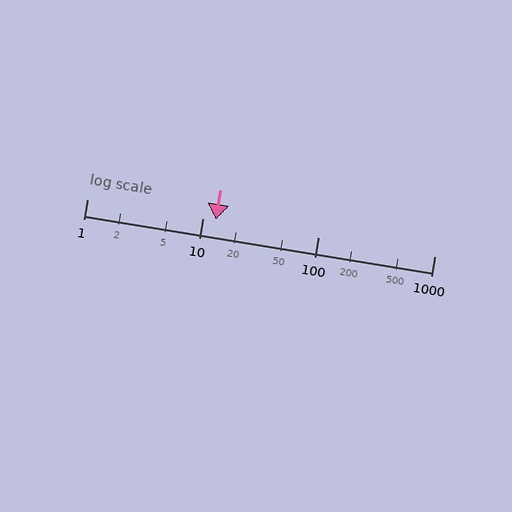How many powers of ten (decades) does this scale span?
The scale spans 3 decades, from 1 to 1000.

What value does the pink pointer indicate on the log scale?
The pointer indicates approximately 13.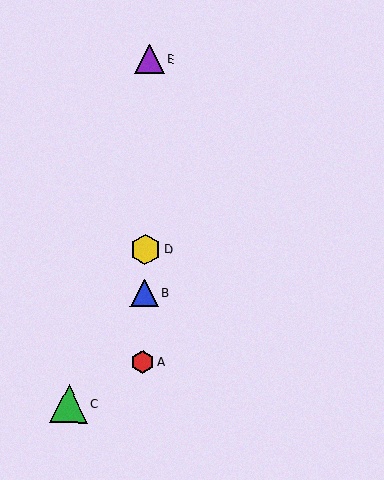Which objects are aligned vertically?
Objects A, B, D, E are aligned vertically.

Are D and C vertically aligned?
No, D is at x≈145 and C is at x≈68.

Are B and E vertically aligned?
Yes, both are at x≈144.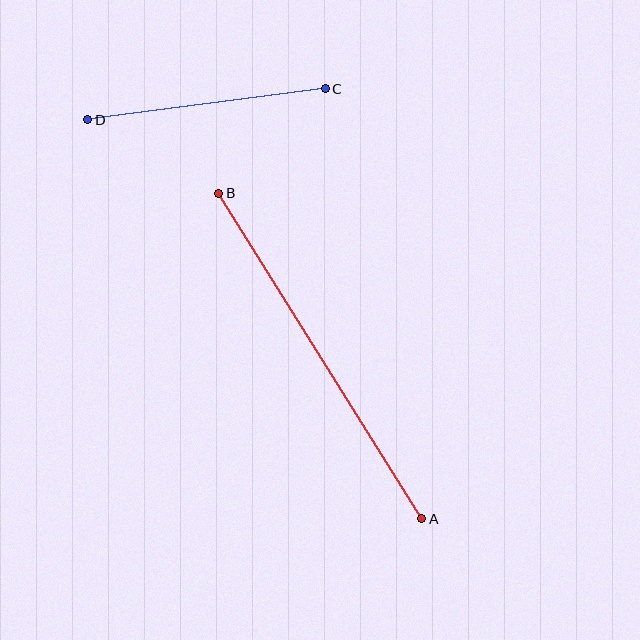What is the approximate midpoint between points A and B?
The midpoint is at approximately (320, 356) pixels.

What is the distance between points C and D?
The distance is approximately 240 pixels.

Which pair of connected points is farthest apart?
Points A and B are farthest apart.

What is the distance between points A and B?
The distance is approximately 383 pixels.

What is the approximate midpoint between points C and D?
The midpoint is at approximately (206, 104) pixels.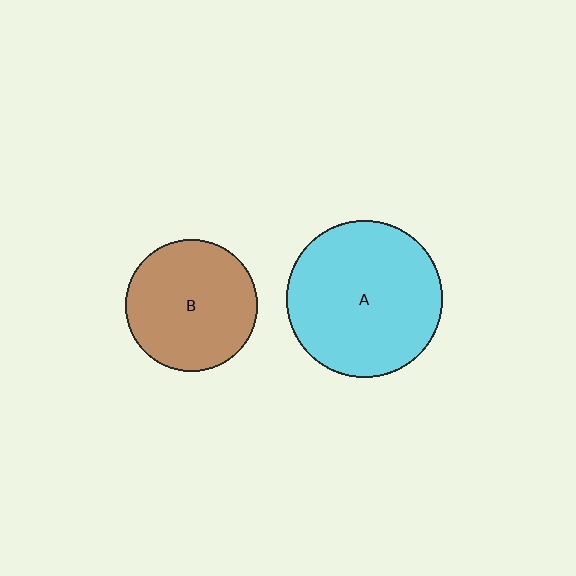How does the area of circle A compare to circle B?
Approximately 1.4 times.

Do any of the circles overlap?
No, none of the circles overlap.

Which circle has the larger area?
Circle A (cyan).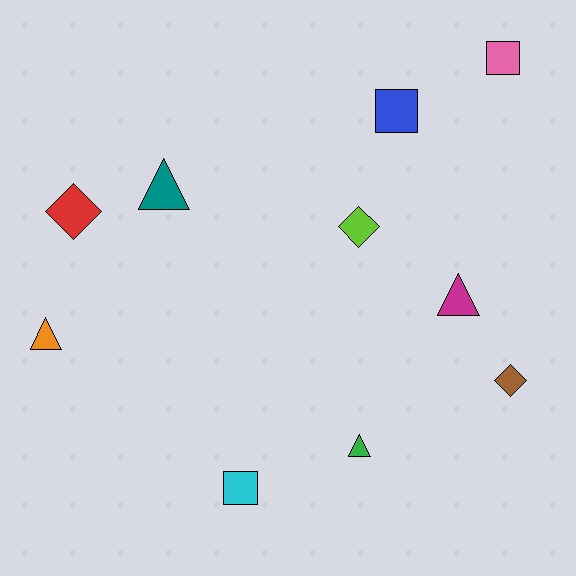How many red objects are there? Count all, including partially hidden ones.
There is 1 red object.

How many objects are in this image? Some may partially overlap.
There are 10 objects.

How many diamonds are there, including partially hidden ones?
There are 3 diamonds.